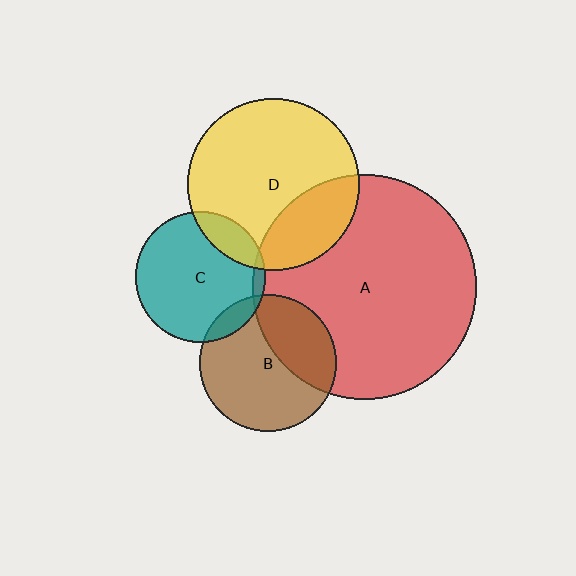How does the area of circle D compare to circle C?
Approximately 1.7 times.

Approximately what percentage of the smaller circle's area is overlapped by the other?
Approximately 10%.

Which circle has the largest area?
Circle A (red).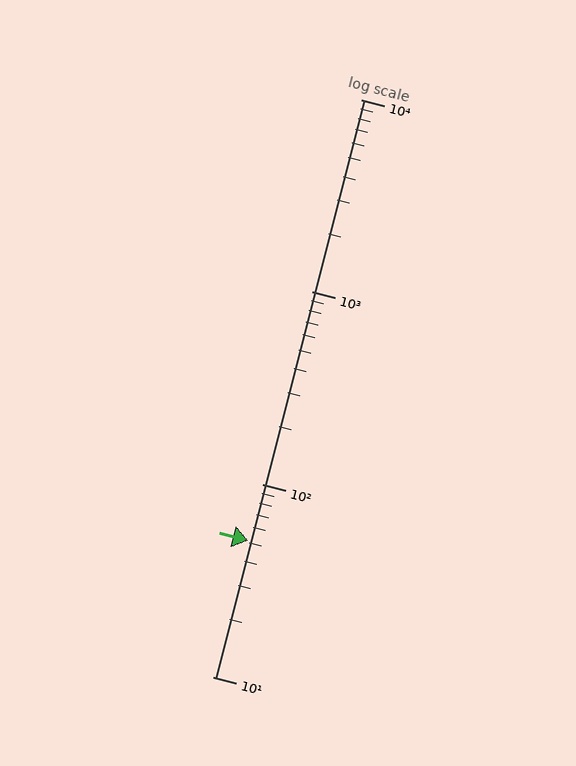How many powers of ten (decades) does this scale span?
The scale spans 3 decades, from 10 to 10000.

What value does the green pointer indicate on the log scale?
The pointer indicates approximately 51.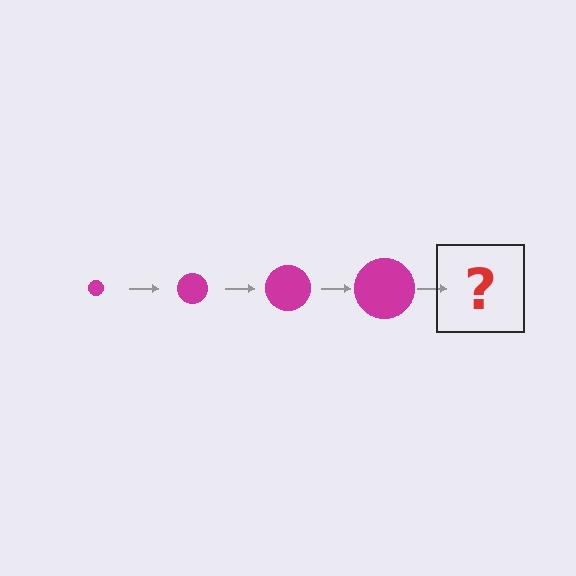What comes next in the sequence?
The next element should be a magenta circle, larger than the previous one.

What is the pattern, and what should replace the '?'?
The pattern is that the circle gets progressively larger each step. The '?' should be a magenta circle, larger than the previous one.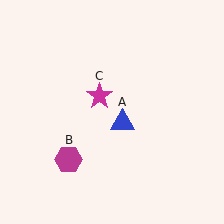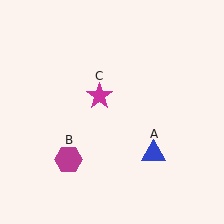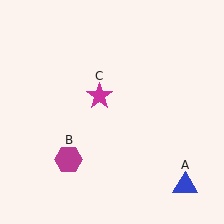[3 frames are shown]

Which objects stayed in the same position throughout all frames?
Magenta hexagon (object B) and magenta star (object C) remained stationary.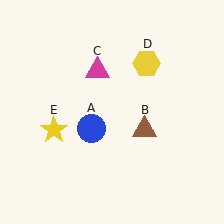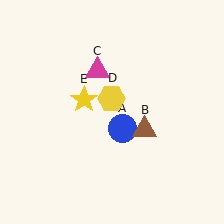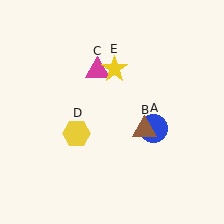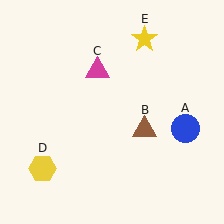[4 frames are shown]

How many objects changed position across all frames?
3 objects changed position: blue circle (object A), yellow hexagon (object D), yellow star (object E).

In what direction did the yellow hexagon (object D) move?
The yellow hexagon (object D) moved down and to the left.